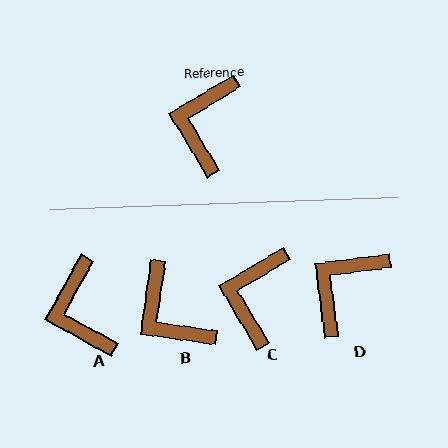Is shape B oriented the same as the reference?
No, it is off by about 51 degrees.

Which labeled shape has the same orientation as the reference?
C.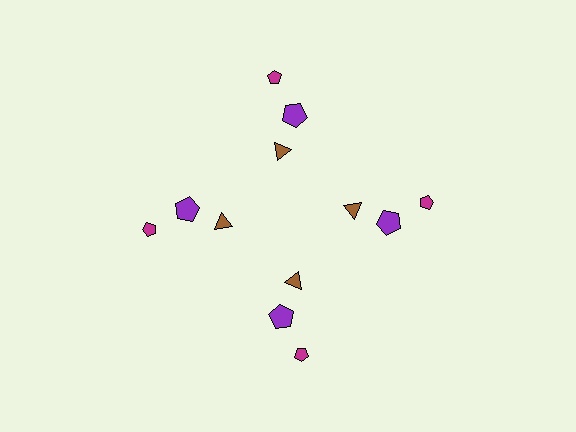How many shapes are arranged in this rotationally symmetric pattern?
There are 12 shapes, arranged in 4 groups of 3.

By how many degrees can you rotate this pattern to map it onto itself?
The pattern maps onto itself every 90 degrees of rotation.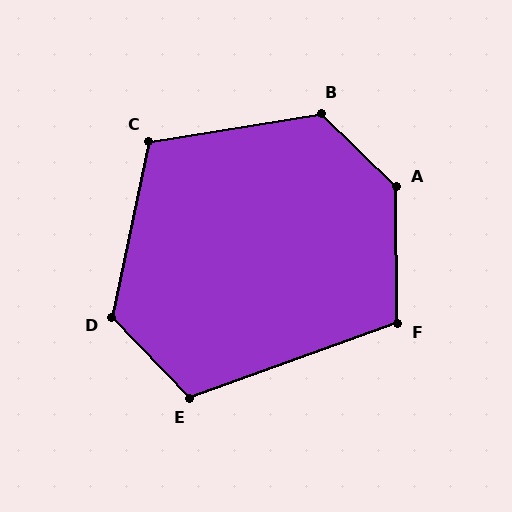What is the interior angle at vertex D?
Approximately 124 degrees (obtuse).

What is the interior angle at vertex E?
Approximately 114 degrees (obtuse).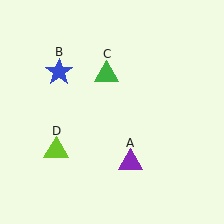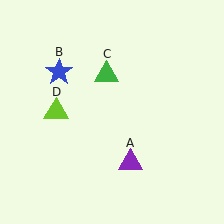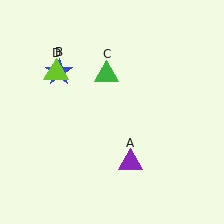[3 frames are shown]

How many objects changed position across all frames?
1 object changed position: lime triangle (object D).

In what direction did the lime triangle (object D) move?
The lime triangle (object D) moved up.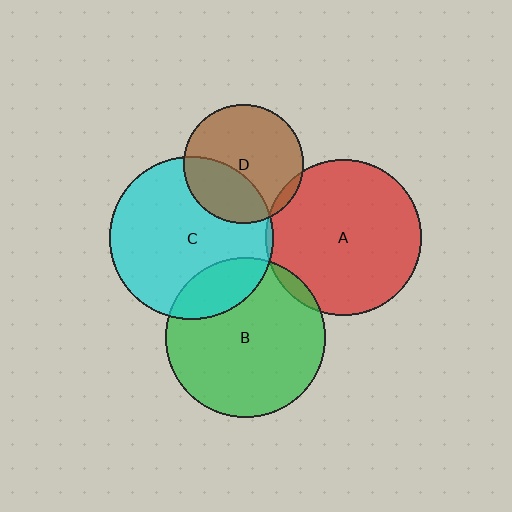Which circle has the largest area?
Circle C (cyan).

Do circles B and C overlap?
Yes.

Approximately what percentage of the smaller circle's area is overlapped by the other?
Approximately 20%.